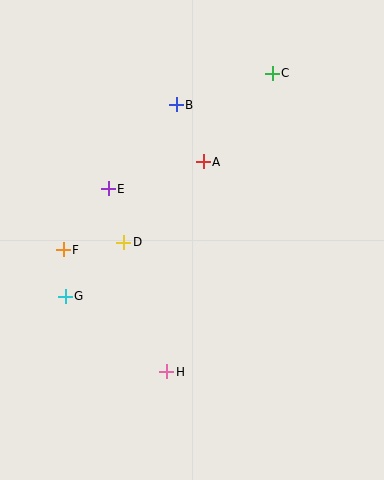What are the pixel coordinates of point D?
Point D is at (124, 242).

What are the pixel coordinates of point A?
Point A is at (203, 162).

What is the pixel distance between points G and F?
The distance between G and F is 47 pixels.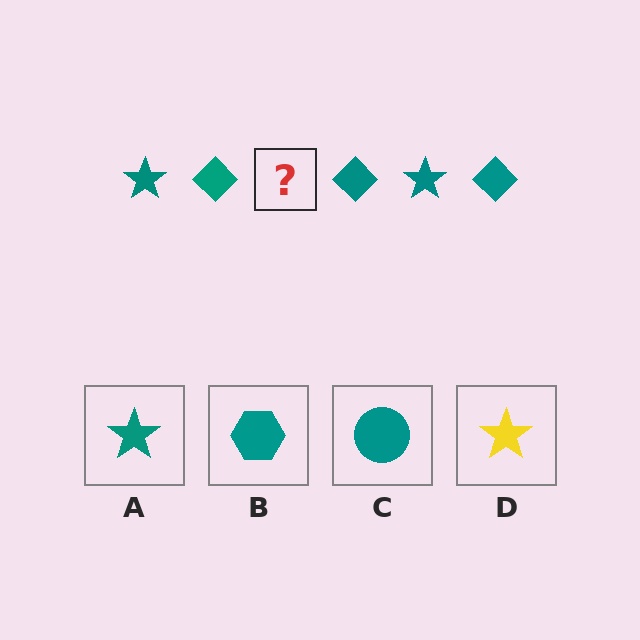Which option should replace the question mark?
Option A.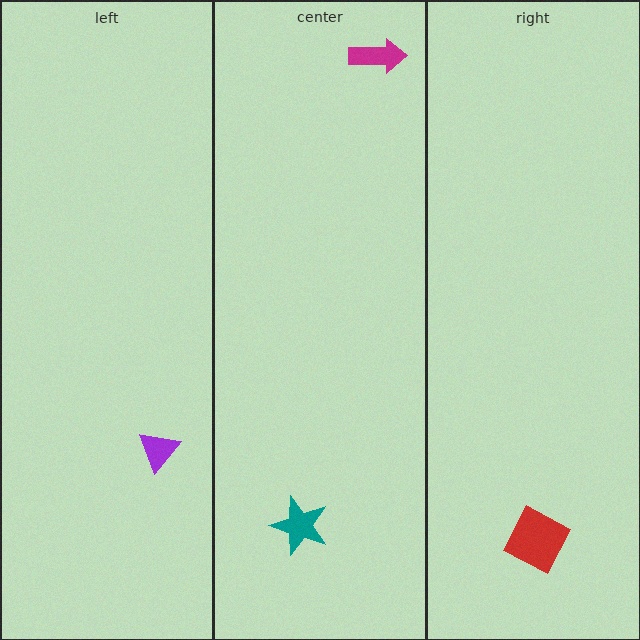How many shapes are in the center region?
2.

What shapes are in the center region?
The teal star, the magenta arrow.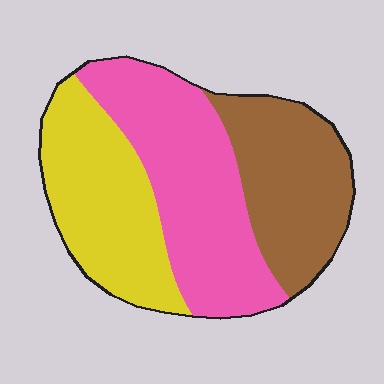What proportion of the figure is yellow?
Yellow takes up between a sixth and a third of the figure.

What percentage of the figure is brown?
Brown covers about 30% of the figure.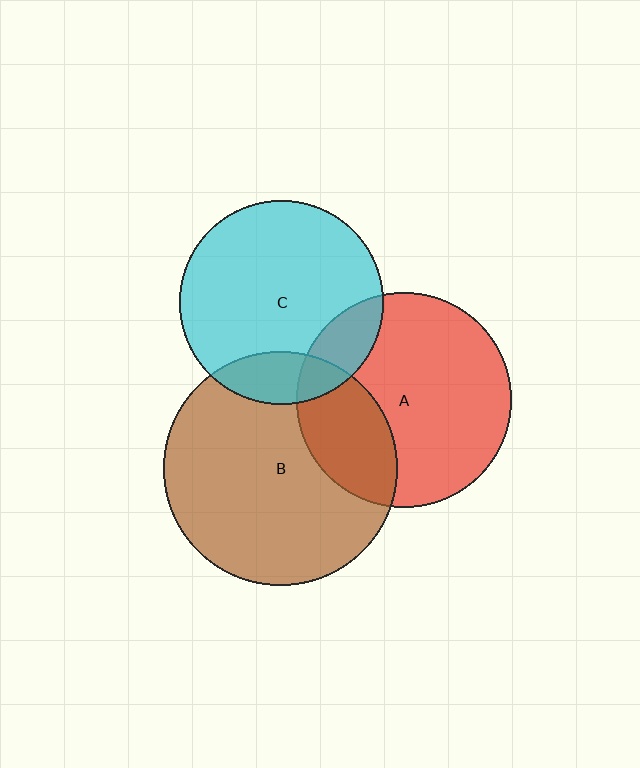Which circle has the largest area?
Circle B (brown).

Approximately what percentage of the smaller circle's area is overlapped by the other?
Approximately 15%.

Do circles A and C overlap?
Yes.